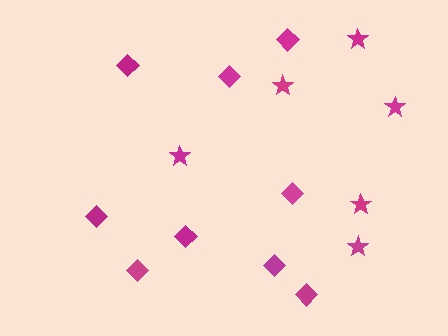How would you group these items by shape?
There are 2 groups: one group of stars (6) and one group of diamonds (9).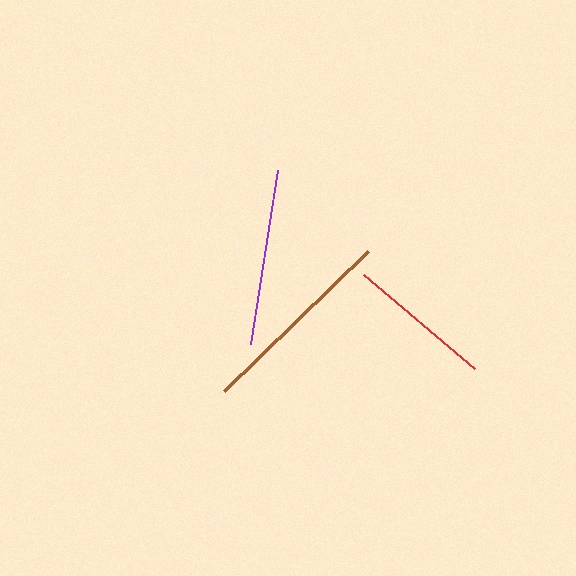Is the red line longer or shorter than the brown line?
The brown line is longer than the red line.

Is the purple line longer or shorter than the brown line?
The brown line is longer than the purple line.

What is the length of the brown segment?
The brown segment is approximately 201 pixels long.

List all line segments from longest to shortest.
From longest to shortest: brown, purple, red.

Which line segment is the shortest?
The red line is the shortest at approximately 145 pixels.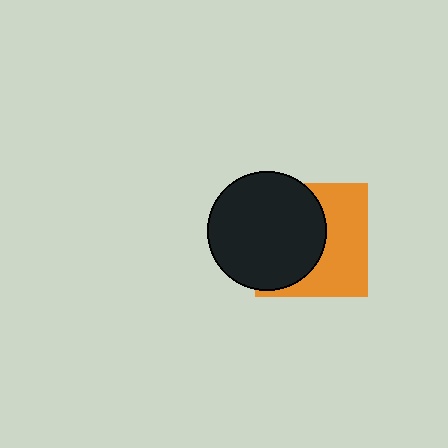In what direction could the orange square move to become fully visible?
The orange square could move right. That would shift it out from behind the black circle entirely.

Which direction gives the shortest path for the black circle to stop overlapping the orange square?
Moving left gives the shortest separation.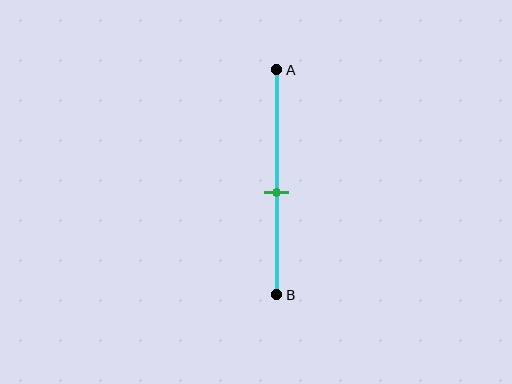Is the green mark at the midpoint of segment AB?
No, the mark is at about 55% from A, not at the 50% midpoint.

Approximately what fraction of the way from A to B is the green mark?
The green mark is approximately 55% of the way from A to B.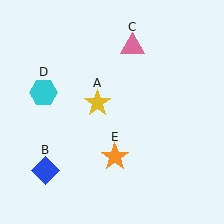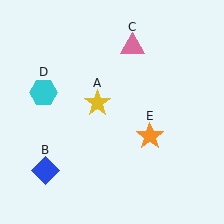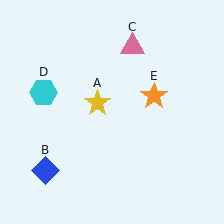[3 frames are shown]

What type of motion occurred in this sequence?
The orange star (object E) rotated counterclockwise around the center of the scene.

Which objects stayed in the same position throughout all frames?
Yellow star (object A) and blue diamond (object B) and pink triangle (object C) and cyan hexagon (object D) remained stationary.